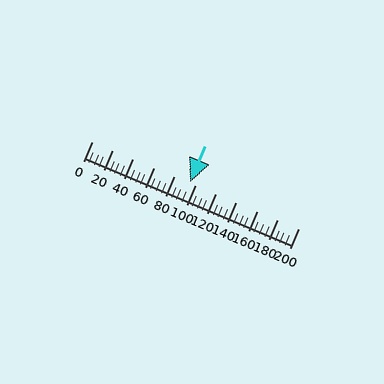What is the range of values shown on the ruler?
The ruler shows values from 0 to 200.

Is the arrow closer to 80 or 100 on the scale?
The arrow is closer to 100.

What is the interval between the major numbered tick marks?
The major tick marks are spaced 20 units apart.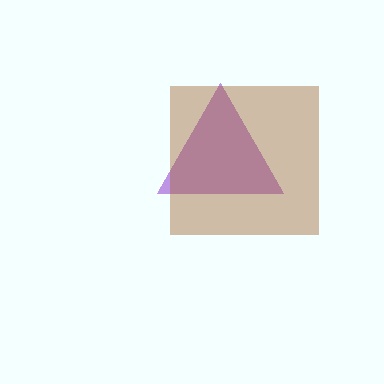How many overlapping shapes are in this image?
There are 2 overlapping shapes in the image.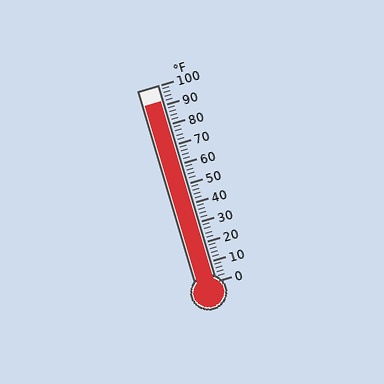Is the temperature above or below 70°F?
The temperature is above 70°F.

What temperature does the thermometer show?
The thermometer shows approximately 92°F.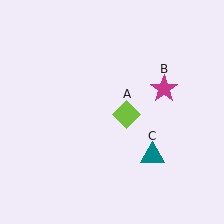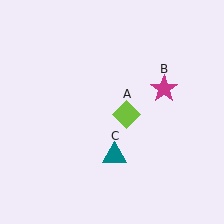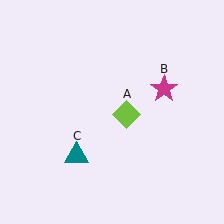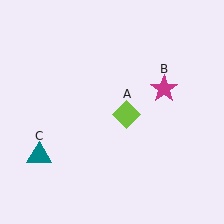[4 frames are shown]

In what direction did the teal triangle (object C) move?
The teal triangle (object C) moved left.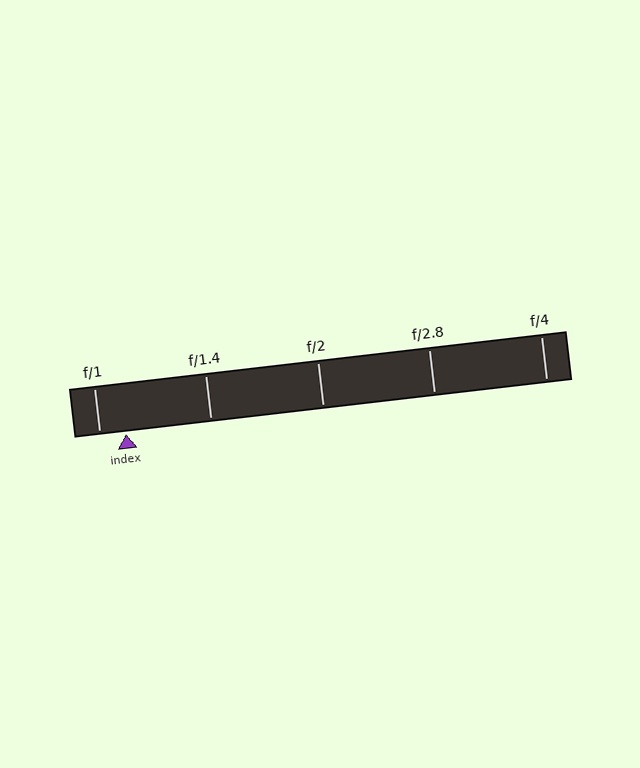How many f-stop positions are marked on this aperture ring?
There are 5 f-stop positions marked.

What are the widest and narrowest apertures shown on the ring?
The widest aperture shown is f/1 and the narrowest is f/4.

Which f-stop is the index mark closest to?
The index mark is closest to f/1.